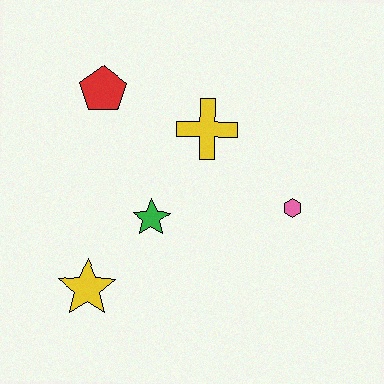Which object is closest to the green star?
The yellow star is closest to the green star.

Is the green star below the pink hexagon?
Yes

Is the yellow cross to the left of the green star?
No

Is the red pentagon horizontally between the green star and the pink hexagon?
No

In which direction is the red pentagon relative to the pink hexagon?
The red pentagon is to the left of the pink hexagon.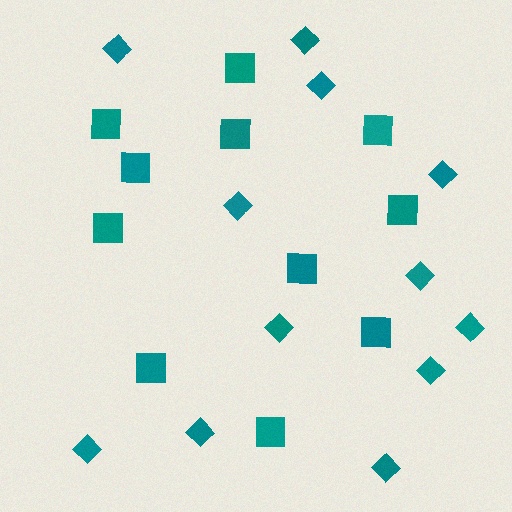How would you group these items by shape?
There are 2 groups: one group of squares (11) and one group of diamonds (12).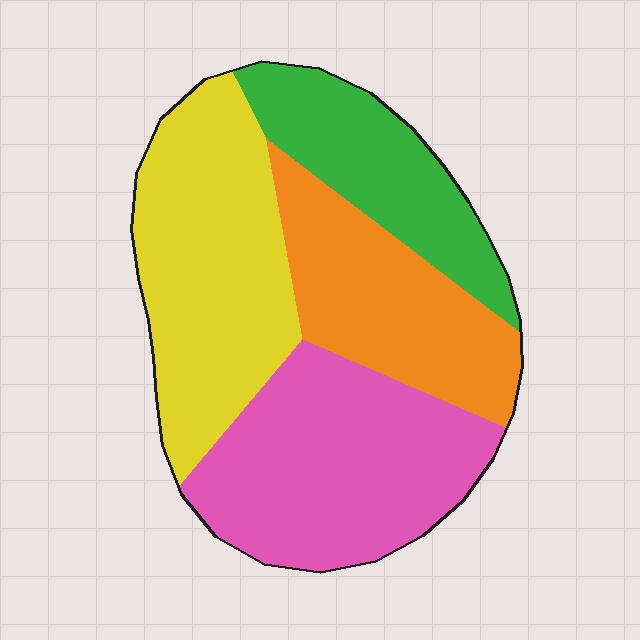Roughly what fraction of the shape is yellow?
Yellow takes up about one third (1/3) of the shape.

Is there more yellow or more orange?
Yellow.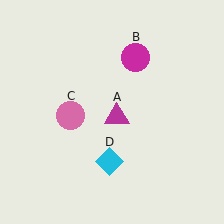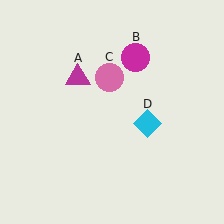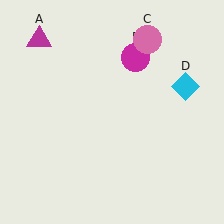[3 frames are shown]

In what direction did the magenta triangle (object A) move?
The magenta triangle (object A) moved up and to the left.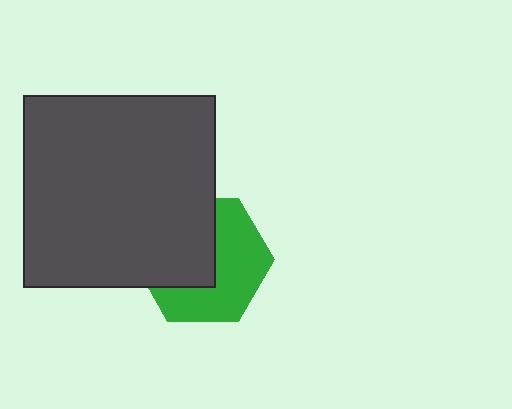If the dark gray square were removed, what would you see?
You would see the complete green hexagon.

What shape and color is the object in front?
The object in front is a dark gray square.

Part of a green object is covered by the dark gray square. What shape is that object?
It is a hexagon.